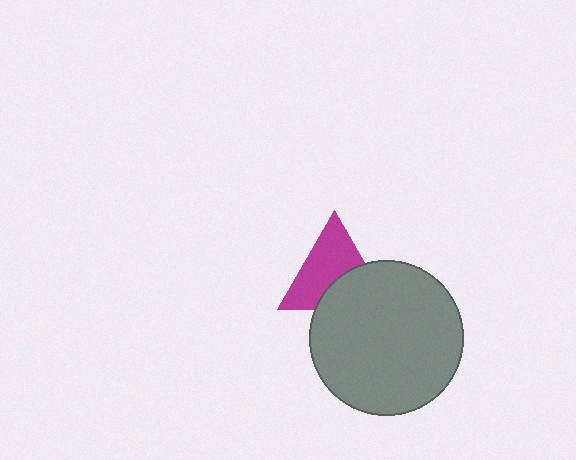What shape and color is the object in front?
The object in front is a gray circle.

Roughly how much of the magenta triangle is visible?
About half of it is visible (roughly 62%).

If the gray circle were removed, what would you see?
You would see the complete magenta triangle.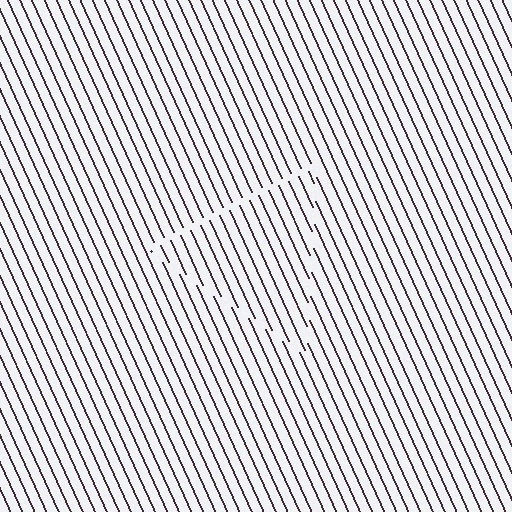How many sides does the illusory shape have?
3 sides — the line-ends trace a triangle.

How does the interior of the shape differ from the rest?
The interior of the shape contains the same grating, shifted by half a period — the contour is defined by the phase discontinuity where line-ends from the inner and outer gratings abut.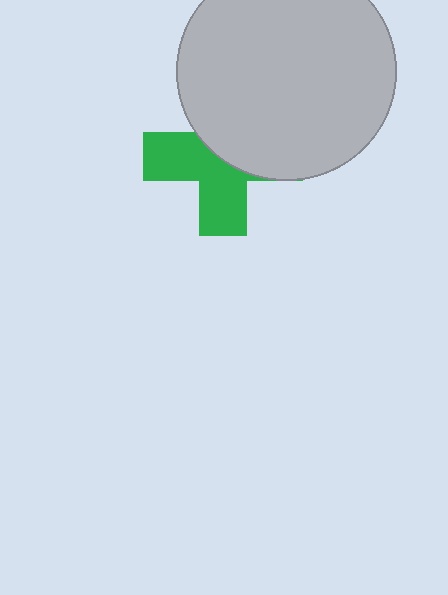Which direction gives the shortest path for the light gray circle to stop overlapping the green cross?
Moving up gives the shortest separation.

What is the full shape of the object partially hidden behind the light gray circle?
The partially hidden object is a green cross.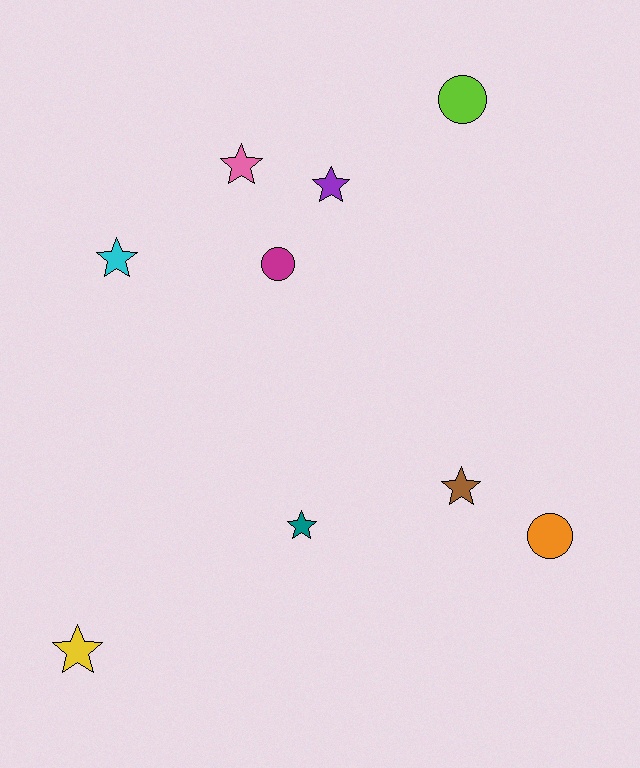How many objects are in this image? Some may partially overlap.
There are 9 objects.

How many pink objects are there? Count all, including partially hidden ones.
There is 1 pink object.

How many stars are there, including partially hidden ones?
There are 6 stars.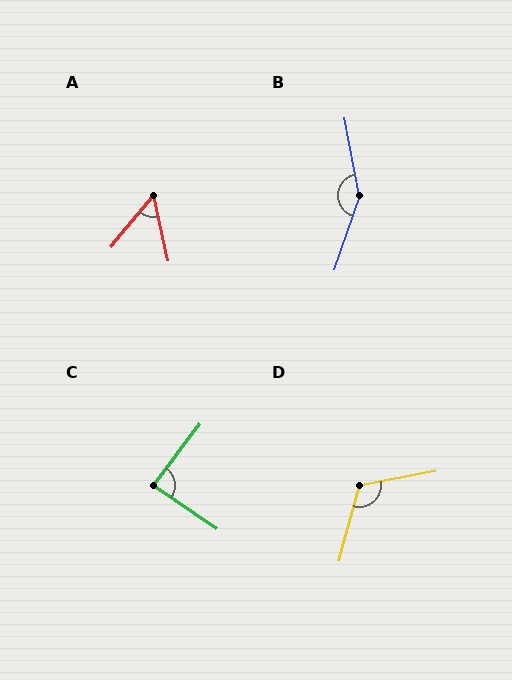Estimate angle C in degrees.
Approximately 87 degrees.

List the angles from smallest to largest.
A (52°), C (87°), D (116°), B (150°).